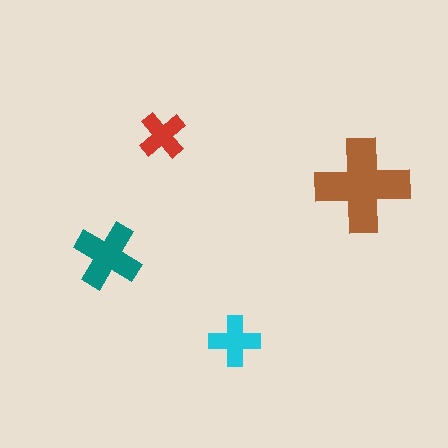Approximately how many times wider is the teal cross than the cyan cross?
About 1.5 times wider.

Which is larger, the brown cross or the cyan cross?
The brown one.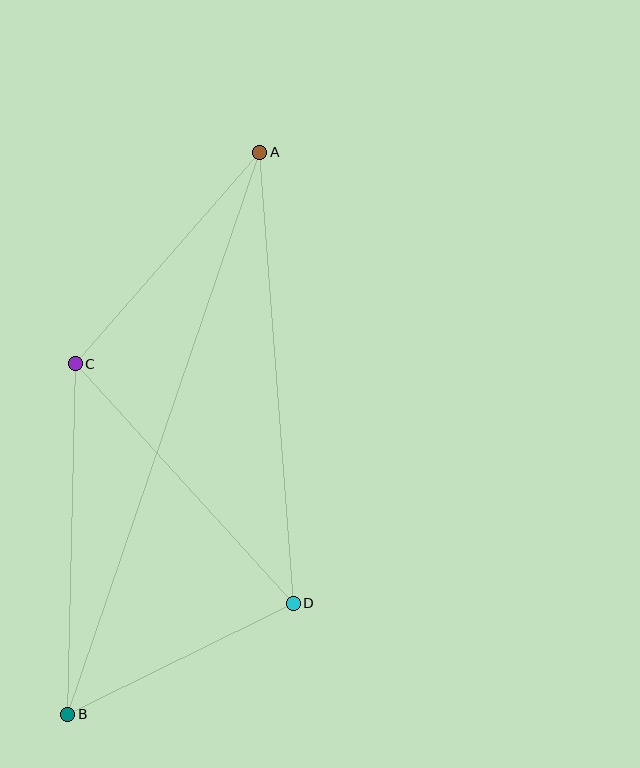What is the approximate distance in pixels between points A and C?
The distance between A and C is approximately 281 pixels.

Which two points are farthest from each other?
Points A and B are farthest from each other.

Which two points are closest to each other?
Points B and D are closest to each other.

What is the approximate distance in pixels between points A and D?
The distance between A and D is approximately 453 pixels.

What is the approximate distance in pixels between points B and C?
The distance between B and C is approximately 350 pixels.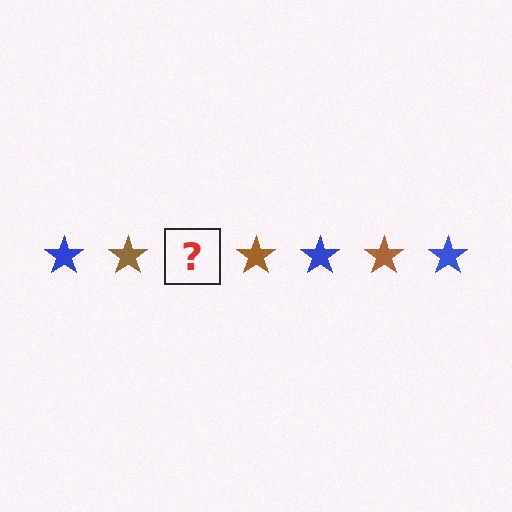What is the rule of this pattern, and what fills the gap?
The rule is that the pattern cycles through blue, brown stars. The gap should be filled with a blue star.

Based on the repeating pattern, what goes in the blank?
The blank should be a blue star.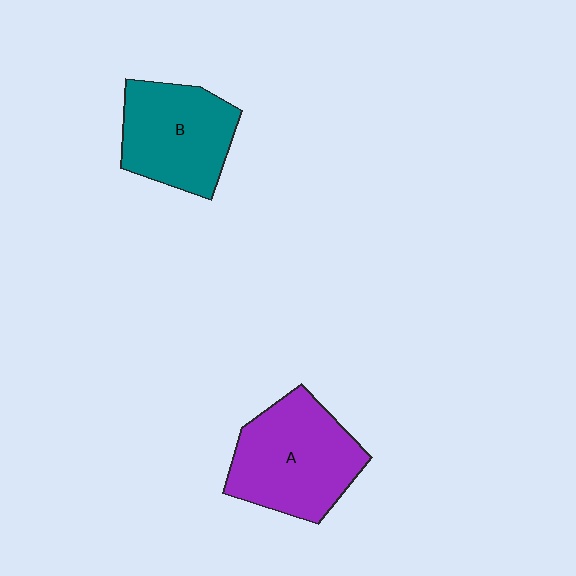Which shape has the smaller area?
Shape B (teal).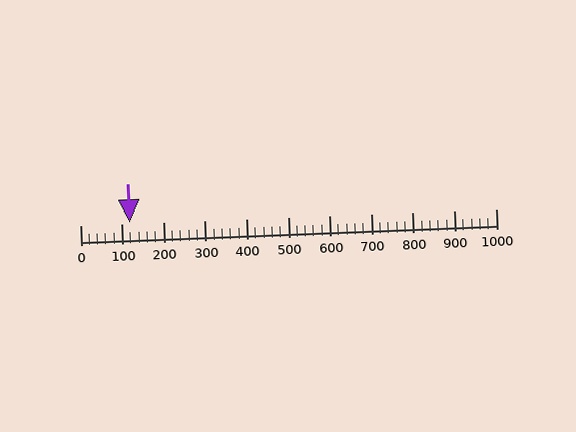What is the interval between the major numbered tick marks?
The major tick marks are spaced 100 units apart.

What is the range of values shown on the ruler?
The ruler shows values from 0 to 1000.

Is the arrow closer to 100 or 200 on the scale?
The arrow is closer to 100.